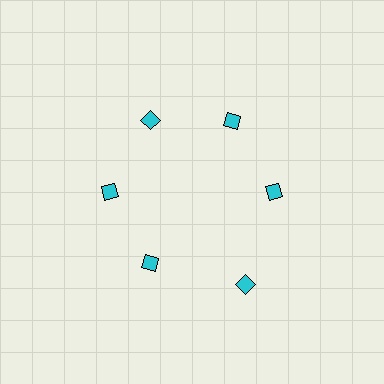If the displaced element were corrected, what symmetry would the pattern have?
It would have 6-fold rotational symmetry — the pattern would map onto itself every 60 degrees.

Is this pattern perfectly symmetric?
No. The 6 cyan diamonds are arranged in a ring, but one element near the 5 o'clock position is pushed outward from the center, breaking the 6-fold rotational symmetry.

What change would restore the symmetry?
The symmetry would be restored by moving it inward, back onto the ring so that all 6 diamonds sit at equal angles and equal distance from the center.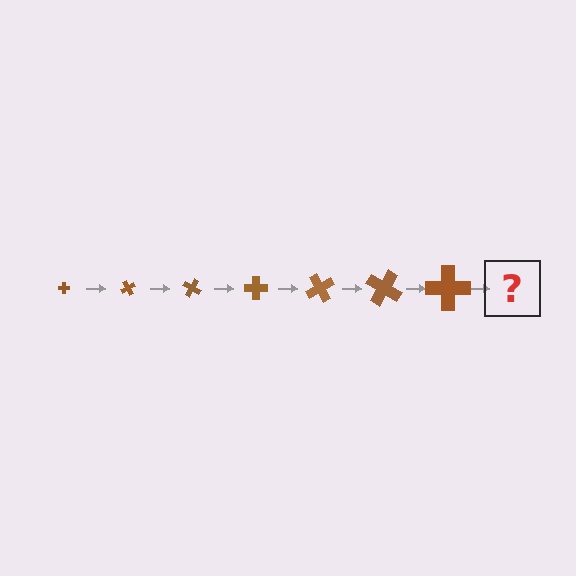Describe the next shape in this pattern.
It should be a cross, larger than the previous one and rotated 420 degrees from the start.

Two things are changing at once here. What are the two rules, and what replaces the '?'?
The two rules are that the cross grows larger each step and it rotates 60 degrees each step. The '?' should be a cross, larger than the previous one and rotated 420 degrees from the start.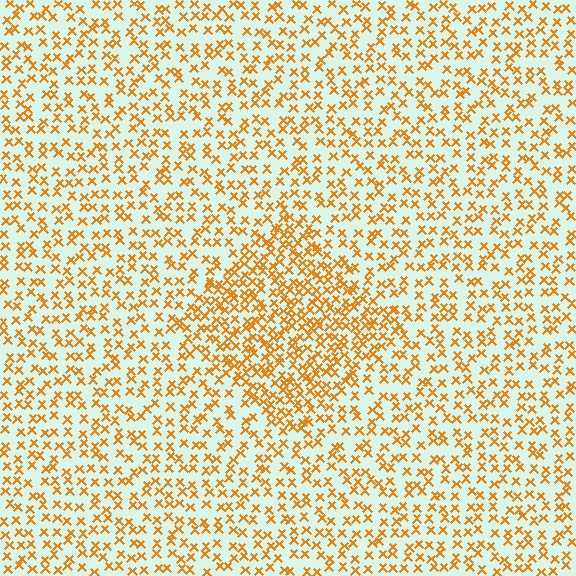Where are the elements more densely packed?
The elements are more densely packed inside the diamond boundary.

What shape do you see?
I see a diamond.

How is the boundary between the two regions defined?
The boundary is defined by a change in element density (approximately 1.8x ratio). All elements are the same color, size, and shape.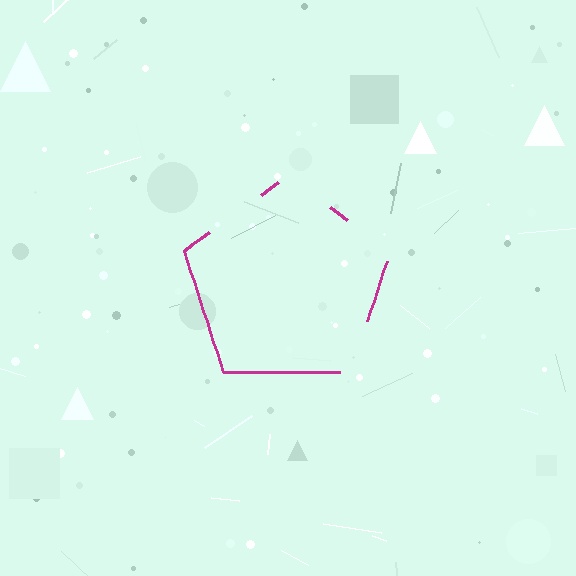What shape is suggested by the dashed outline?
The dashed outline suggests a pentagon.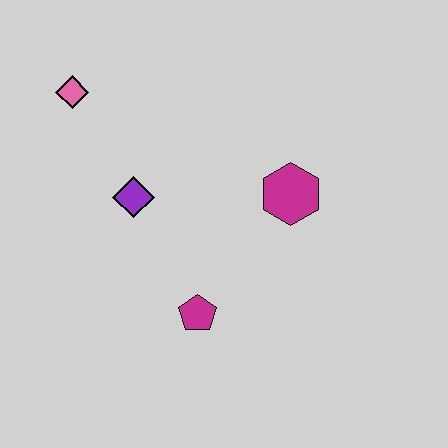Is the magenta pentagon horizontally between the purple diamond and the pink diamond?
No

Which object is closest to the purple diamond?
The pink diamond is closest to the purple diamond.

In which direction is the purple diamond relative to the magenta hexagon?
The purple diamond is to the left of the magenta hexagon.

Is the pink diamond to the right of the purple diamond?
No